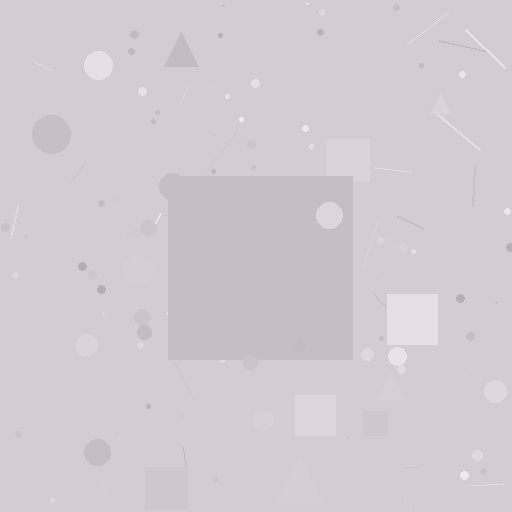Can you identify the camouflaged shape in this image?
The camouflaged shape is a square.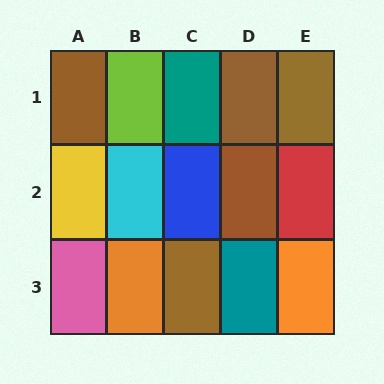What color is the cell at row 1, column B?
Lime.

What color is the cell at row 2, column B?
Cyan.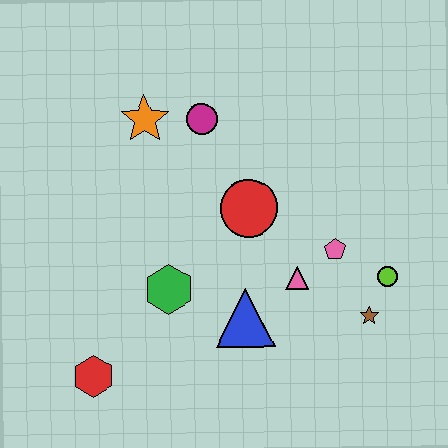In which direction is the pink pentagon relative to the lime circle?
The pink pentagon is to the left of the lime circle.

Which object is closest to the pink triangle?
The pink pentagon is closest to the pink triangle.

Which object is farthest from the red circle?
The red hexagon is farthest from the red circle.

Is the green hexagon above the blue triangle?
Yes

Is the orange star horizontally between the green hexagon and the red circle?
No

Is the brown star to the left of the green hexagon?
No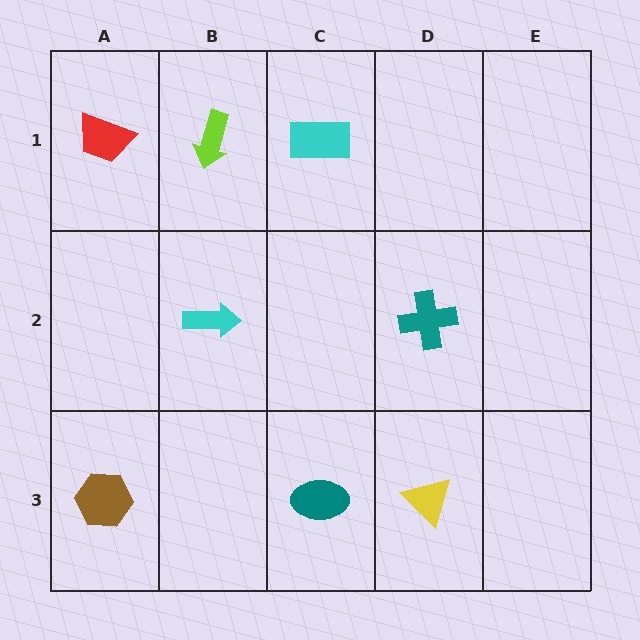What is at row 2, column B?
A cyan arrow.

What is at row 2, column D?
A teal cross.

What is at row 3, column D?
A yellow triangle.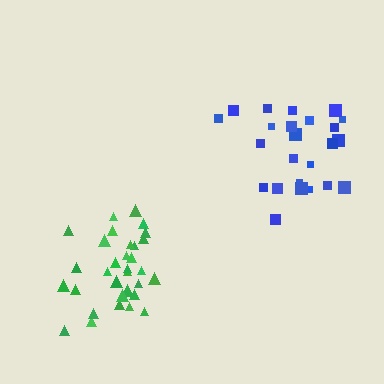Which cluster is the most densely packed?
Green.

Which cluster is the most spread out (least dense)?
Blue.